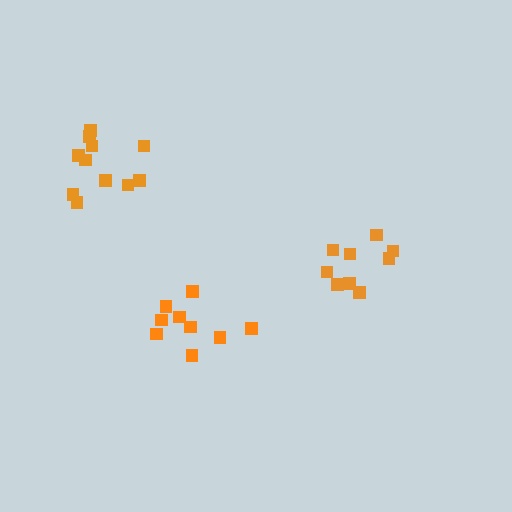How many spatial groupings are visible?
There are 3 spatial groupings.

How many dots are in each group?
Group 1: 9 dots, Group 2: 10 dots, Group 3: 11 dots (30 total).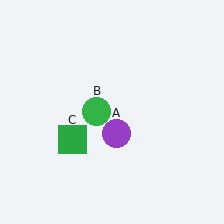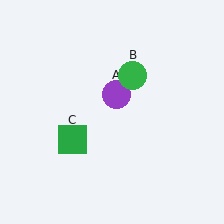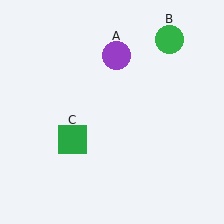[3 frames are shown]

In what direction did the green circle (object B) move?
The green circle (object B) moved up and to the right.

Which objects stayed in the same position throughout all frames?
Green square (object C) remained stationary.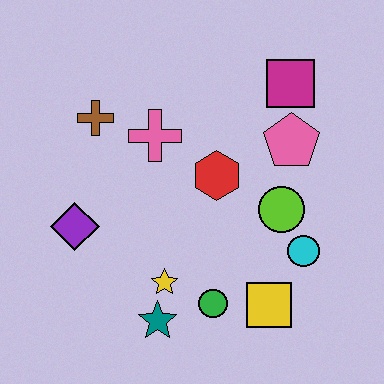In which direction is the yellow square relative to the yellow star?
The yellow square is to the right of the yellow star.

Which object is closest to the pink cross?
The brown cross is closest to the pink cross.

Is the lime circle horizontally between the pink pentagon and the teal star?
Yes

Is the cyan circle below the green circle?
No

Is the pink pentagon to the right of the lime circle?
Yes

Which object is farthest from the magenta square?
The teal star is farthest from the magenta square.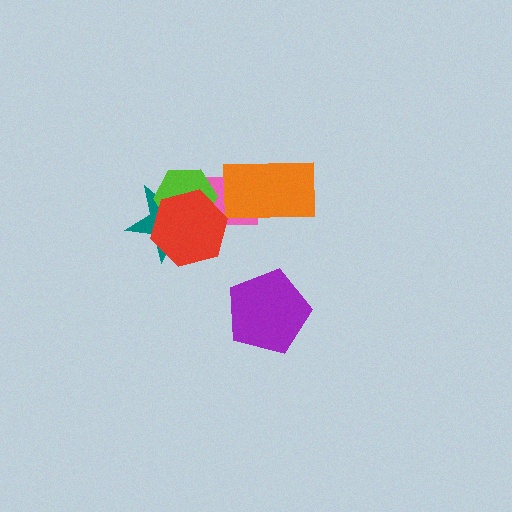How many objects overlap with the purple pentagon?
0 objects overlap with the purple pentagon.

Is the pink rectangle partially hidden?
Yes, it is partially covered by another shape.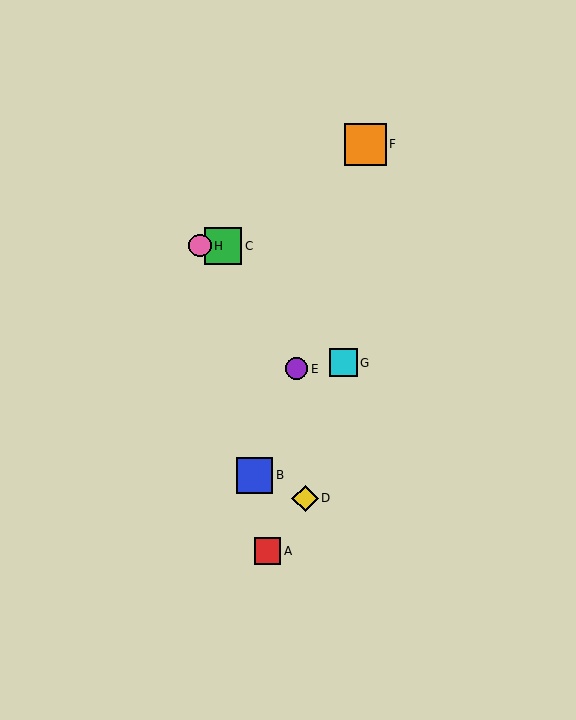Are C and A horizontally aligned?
No, C is at y≈246 and A is at y≈551.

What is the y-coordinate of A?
Object A is at y≈551.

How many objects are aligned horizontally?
2 objects (C, H) are aligned horizontally.